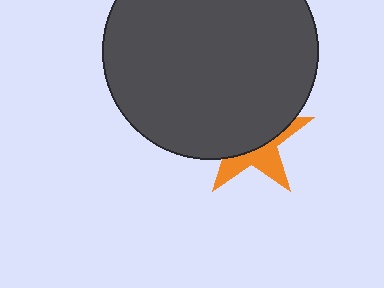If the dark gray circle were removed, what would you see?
You would see the complete orange star.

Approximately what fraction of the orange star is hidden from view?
Roughly 62% of the orange star is hidden behind the dark gray circle.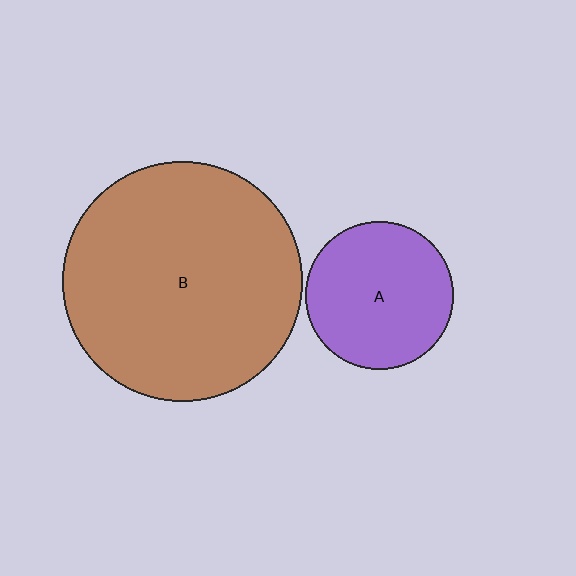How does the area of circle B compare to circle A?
Approximately 2.6 times.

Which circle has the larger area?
Circle B (brown).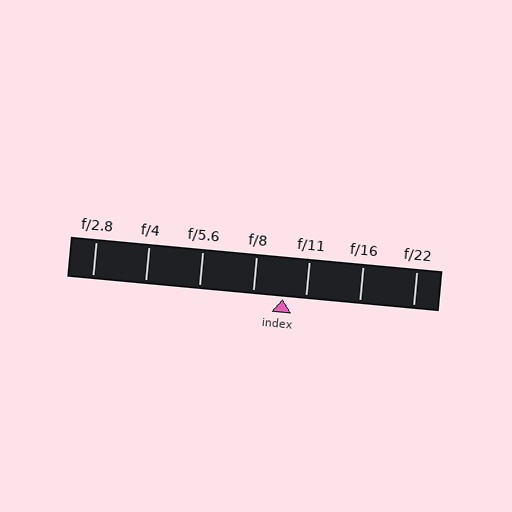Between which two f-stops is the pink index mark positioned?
The index mark is between f/8 and f/11.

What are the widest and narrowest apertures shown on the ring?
The widest aperture shown is f/2.8 and the narrowest is f/22.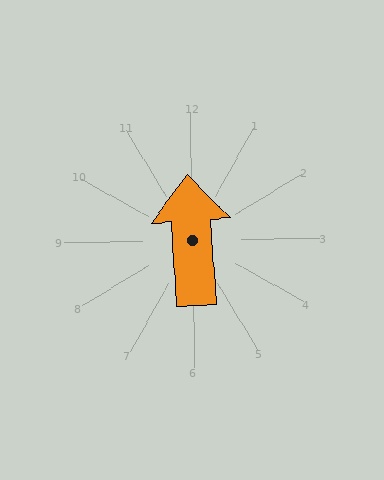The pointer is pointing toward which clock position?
Roughly 12 o'clock.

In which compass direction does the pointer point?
North.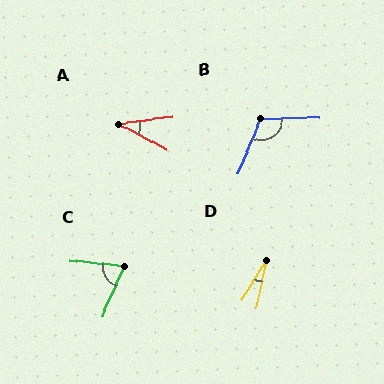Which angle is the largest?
B, at approximately 113 degrees.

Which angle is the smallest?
D, at approximately 20 degrees.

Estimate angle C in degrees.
Approximately 73 degrees.